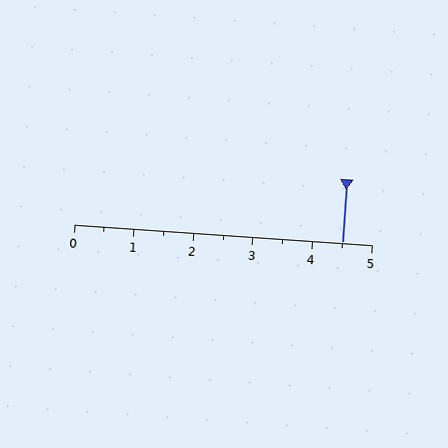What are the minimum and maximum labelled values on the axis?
The axis runs from 0 to 5.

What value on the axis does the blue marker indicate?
The marker indicates approximately 4.5.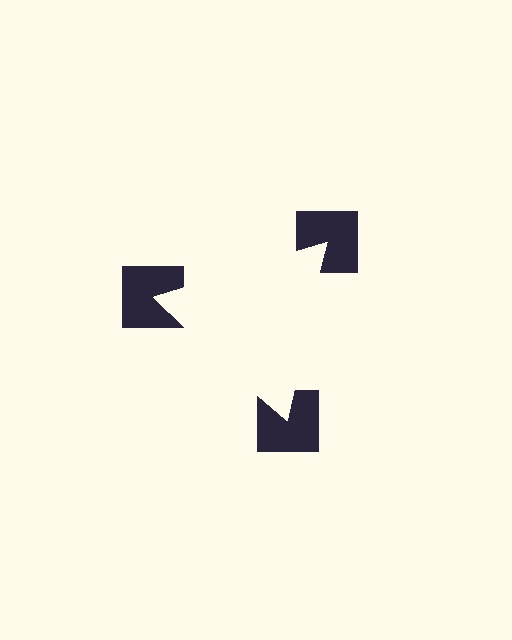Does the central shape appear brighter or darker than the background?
It typically appears slightly brighter than the background, even though no actual brightness change is drawn.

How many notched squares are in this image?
There are 3 — one at each vertex of the illusory triangle.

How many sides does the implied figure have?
3 sides.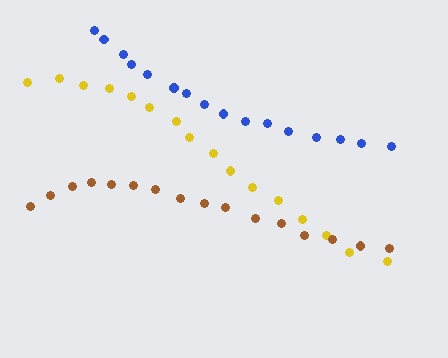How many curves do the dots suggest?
There are 3 distinct paths.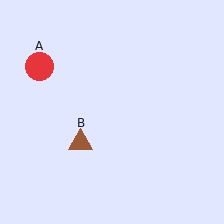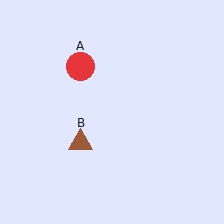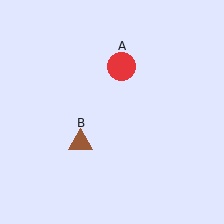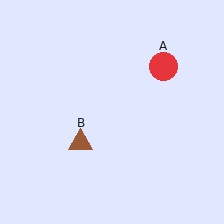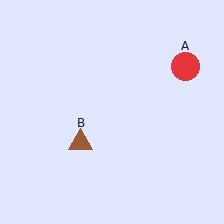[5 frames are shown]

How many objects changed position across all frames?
1 object changed position: red circle (object A).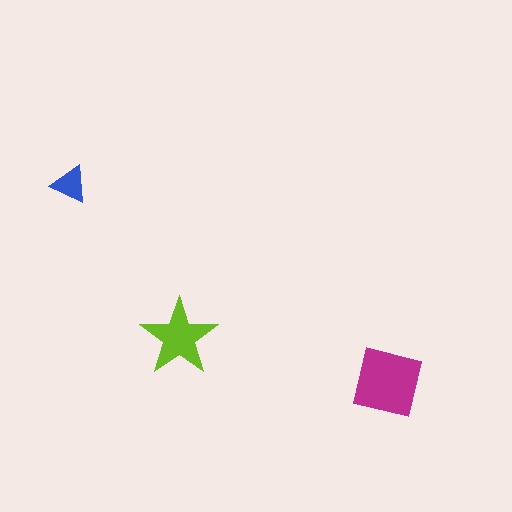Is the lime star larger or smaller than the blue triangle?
Larger.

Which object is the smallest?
The blue triangle.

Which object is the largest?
The magenta square.